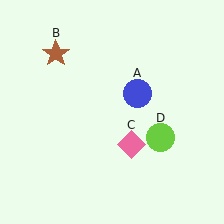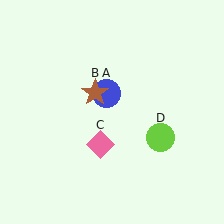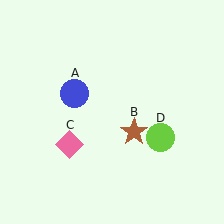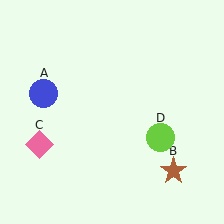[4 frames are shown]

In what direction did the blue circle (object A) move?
The blue circle (object A) moved left.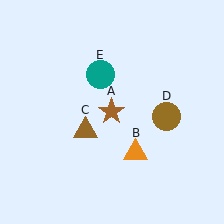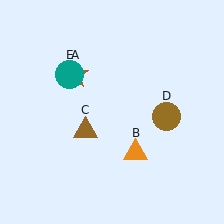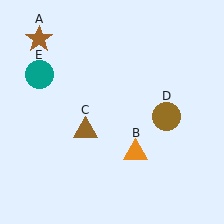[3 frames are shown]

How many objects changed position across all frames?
2 objects changed position: brown star (object A), teal circle (object E).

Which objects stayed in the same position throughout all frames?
Orange triangle (object B) and brown triangle (object C) and brown circle (object D) remained stationary.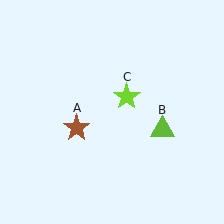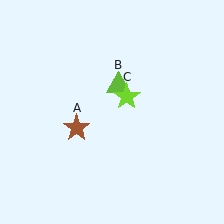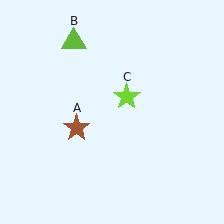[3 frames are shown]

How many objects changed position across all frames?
1 object changed position: lime triangle (object B).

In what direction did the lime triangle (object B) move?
The lime triangle (object B) moved up and to the left.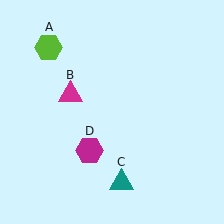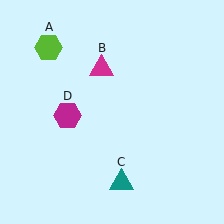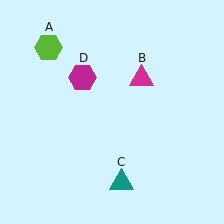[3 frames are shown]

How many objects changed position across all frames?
2 objects changed position: magenta triangle (object B), magenta hexagon (object D).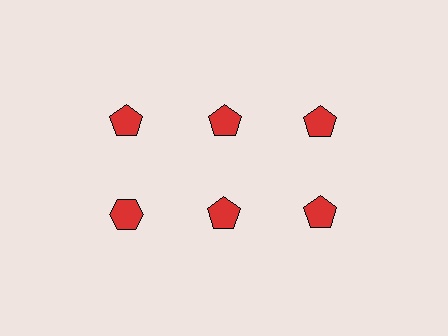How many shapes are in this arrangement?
There are 6 shapes arranged in a grid pattern.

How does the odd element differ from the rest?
It has a different shape: hexagon instead of pentagon.